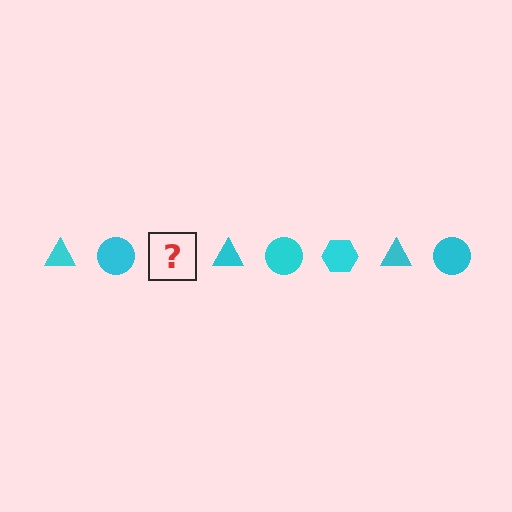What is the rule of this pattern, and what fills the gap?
The rule is that the pattern cycles through triangle, circle, hexagon shapes in cyan. The gap should be filled with a cyan hexagon.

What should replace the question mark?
The question mark should be replaced with a cyan hexagon.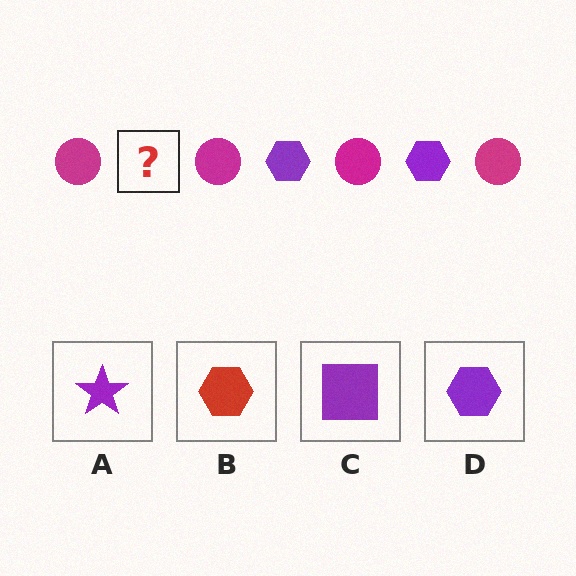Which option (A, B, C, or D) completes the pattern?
D.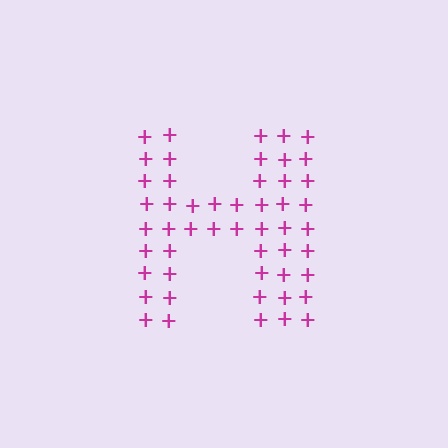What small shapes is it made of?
It is made of small plus signs.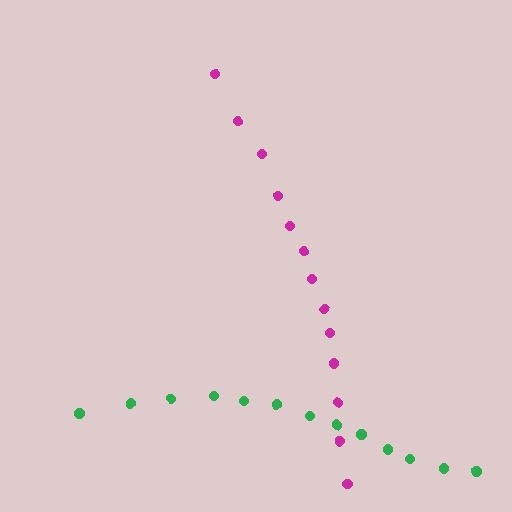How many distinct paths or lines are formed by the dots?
There are 2 distinct paths.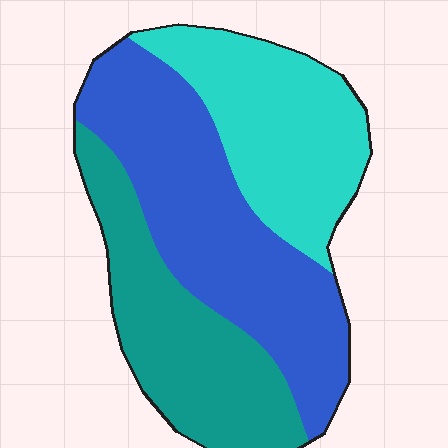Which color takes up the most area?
Blue, at roughly 40%.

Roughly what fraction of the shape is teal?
Teal covers about 30% of the shape.